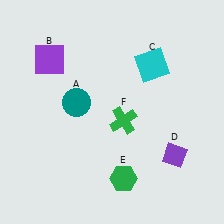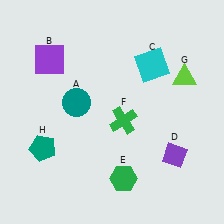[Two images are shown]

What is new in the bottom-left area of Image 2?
A teal pentagon (H) was added in the bottom-left area of Image 2.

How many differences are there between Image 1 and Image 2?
There are 2 differences between the two images.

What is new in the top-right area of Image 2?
A lime triangle (G) was added in the top-right area of Image 2.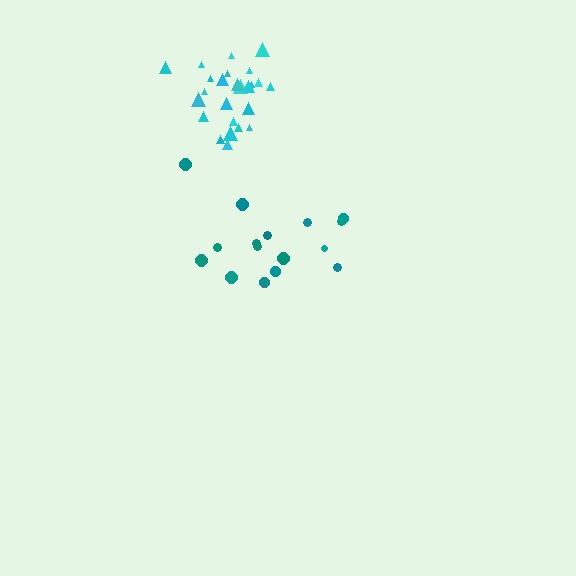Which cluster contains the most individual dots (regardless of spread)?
Cyan (25).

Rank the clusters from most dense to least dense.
cyan, teal.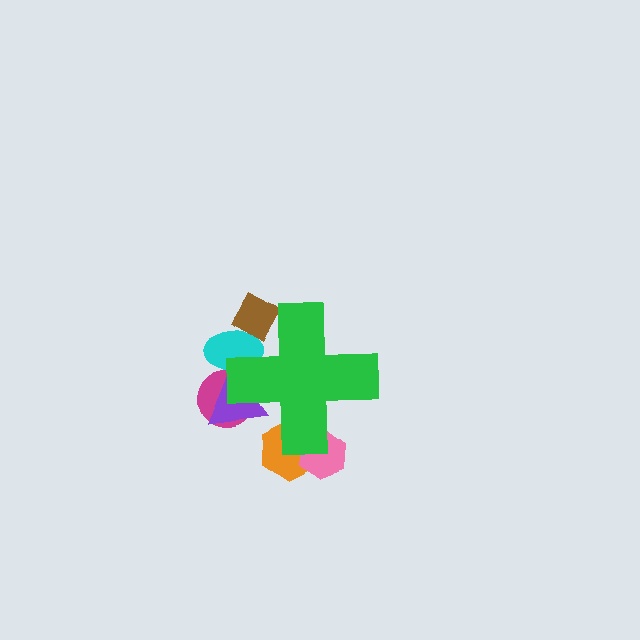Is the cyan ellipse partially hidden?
Yes, the cyan ellipse is partially hidden behind the green cross.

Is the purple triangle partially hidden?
Yes, the purple triangle is partially hidden behind the green cross.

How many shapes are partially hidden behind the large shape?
6 shapes are partially hidden.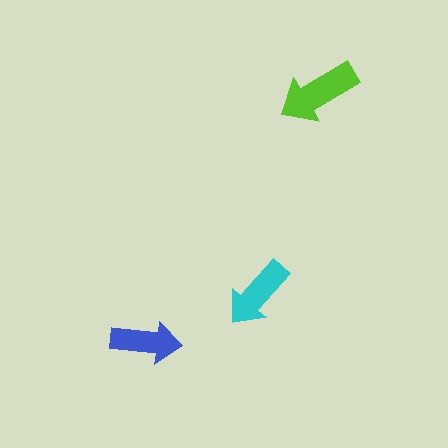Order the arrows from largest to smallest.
the lime one, the cyan one, the blue one.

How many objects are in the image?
There are 3 objects in the image.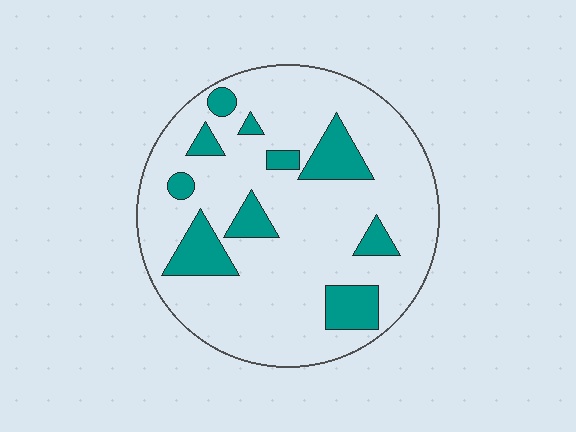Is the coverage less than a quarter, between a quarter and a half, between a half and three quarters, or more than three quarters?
Less than a quarter.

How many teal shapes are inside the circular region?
10.